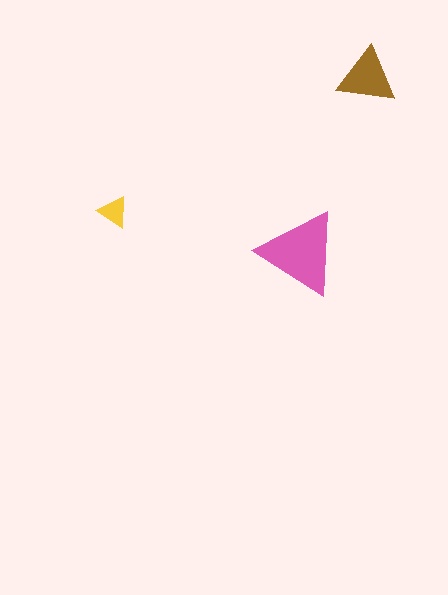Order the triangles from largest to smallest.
the pink one, the brown one, the yellow one.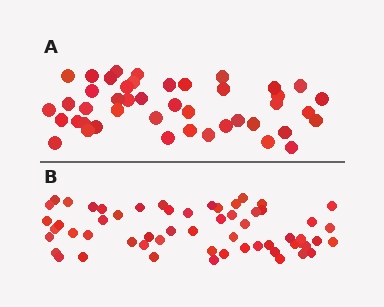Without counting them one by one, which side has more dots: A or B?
Region B (the bottom region) has more dots.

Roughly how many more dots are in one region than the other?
Region B has approximately 15 more dots than region A.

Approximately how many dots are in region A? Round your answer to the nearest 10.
About 40 dots. (The exact count is 44, which rounds to 40.)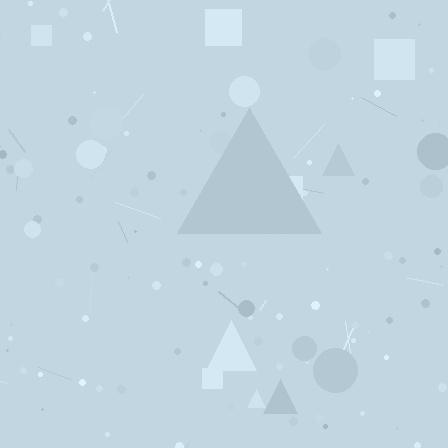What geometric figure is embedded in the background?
A triangle is embedded in the background.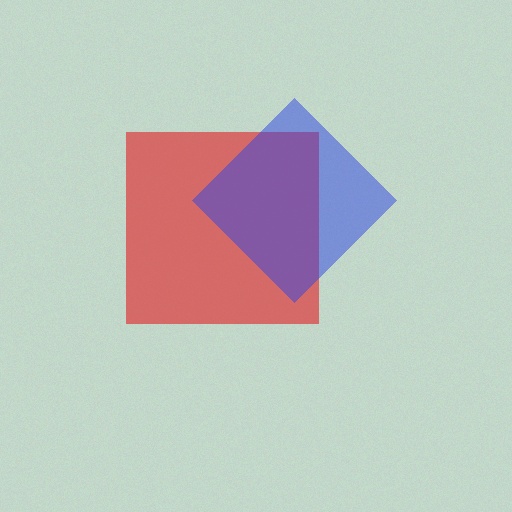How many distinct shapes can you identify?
There are 2 distinct shapes: a red square, a blue diamond.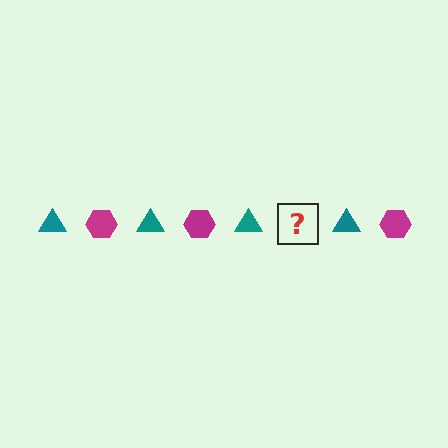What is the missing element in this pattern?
The missing element is a magenta hexagon.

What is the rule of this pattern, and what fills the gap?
The rule is that the pattern alternates between teal triangle and magenta hexagon. The gap should be filled with a magenta hexagon.